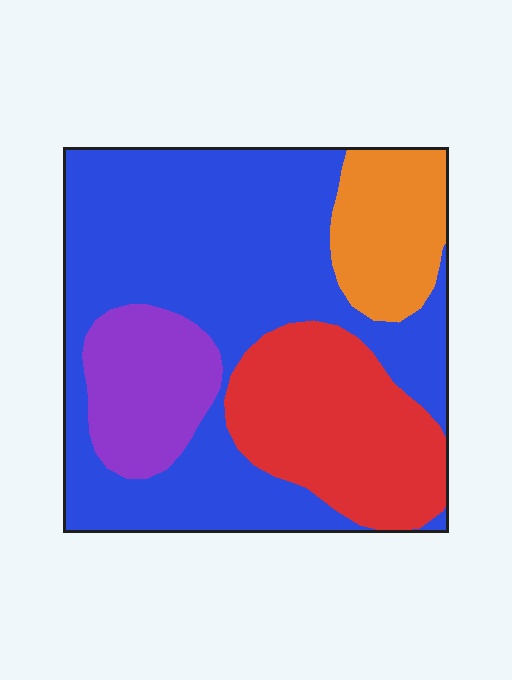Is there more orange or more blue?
Blue.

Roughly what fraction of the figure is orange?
Orange takes up about one eighth (1/8) of the figure.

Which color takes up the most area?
Blue, at roughly 55%.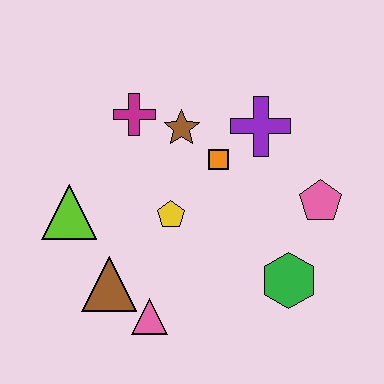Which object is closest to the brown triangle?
The pink triangle is closest to the brown triangle.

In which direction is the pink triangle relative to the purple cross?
The pink triangle is below the purple cross.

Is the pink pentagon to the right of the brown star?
Yes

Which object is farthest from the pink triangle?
The purple cross is farthest from the pink triangle.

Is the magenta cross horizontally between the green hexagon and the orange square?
No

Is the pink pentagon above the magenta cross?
No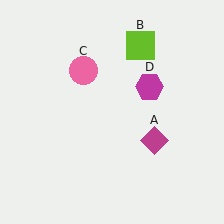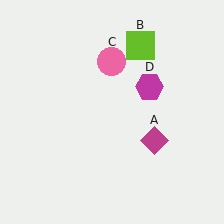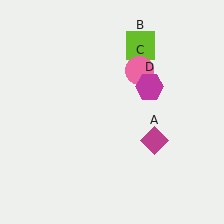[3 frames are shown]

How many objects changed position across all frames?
1 object changed position: pink circle (object C).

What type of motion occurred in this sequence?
The pink circle (object C) rotated clockwise around the center of the scene.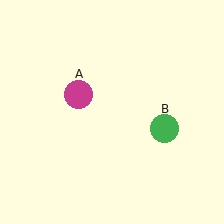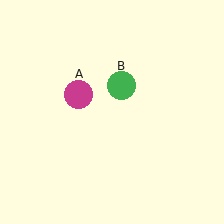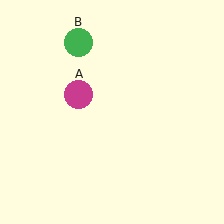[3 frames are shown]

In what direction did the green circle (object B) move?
The green circle (object B) moved up and to the left.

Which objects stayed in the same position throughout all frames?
Magenta circle (object A) remained stationary.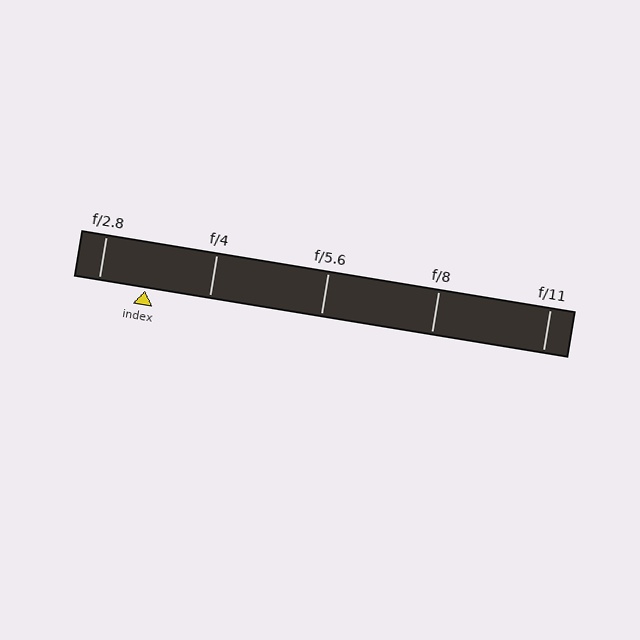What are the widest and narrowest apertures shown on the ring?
The widest aperture shown is f/2.8 and the narrowest is f/11.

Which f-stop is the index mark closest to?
The index mark is closest to f/2.8.